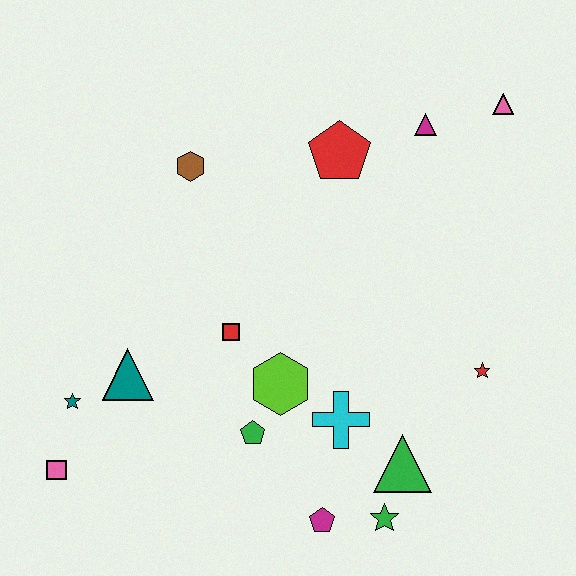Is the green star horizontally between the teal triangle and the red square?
No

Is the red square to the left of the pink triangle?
Yes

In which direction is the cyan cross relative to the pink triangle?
The cyan cross is below the pink triangle.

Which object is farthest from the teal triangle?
The pink triangle is farthest from the teal triangle.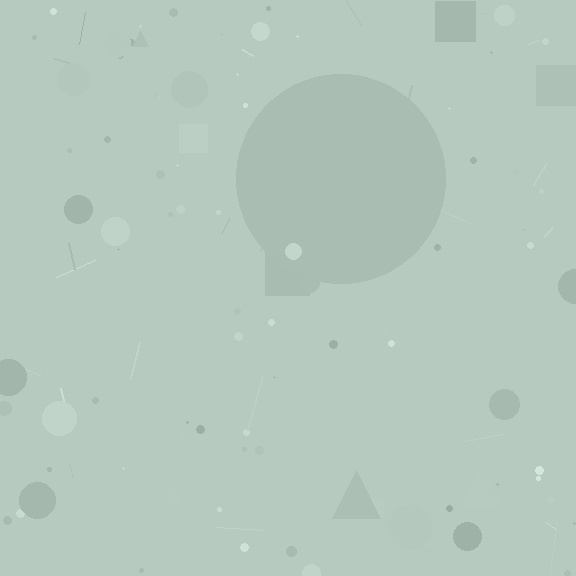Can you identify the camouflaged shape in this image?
The camouflaged shape is a circle.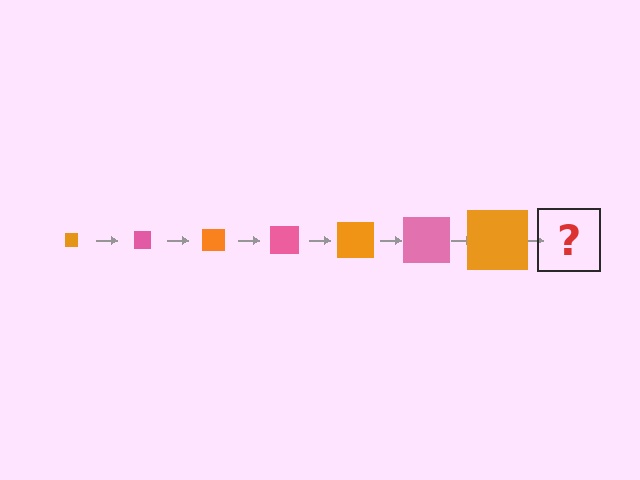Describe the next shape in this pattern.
It should be a pink square, larger than the previous one.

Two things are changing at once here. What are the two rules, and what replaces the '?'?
The two rules are that the square grows larger each step and the color cycles through orange and pink. The '?' should be a pink square, larger than the previous one.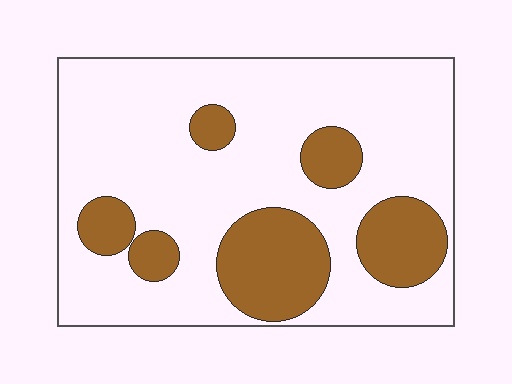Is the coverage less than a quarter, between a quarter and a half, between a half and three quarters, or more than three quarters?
Less than a quarter.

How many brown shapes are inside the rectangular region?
6.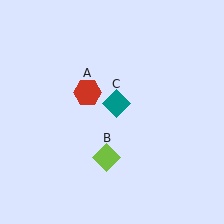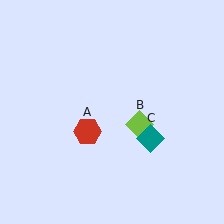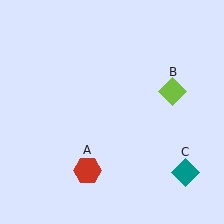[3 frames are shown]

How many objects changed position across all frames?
3 objects changed position: red hexagon (object A), lime diamond (object B), teal diamond (object C).